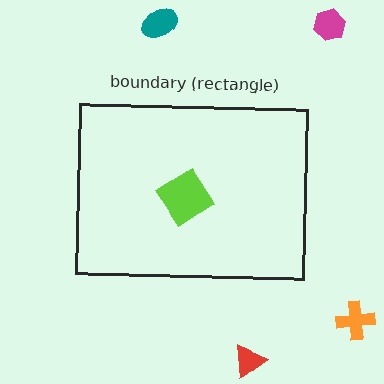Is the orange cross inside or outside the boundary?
Outside.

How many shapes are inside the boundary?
1 inside, 4 outside.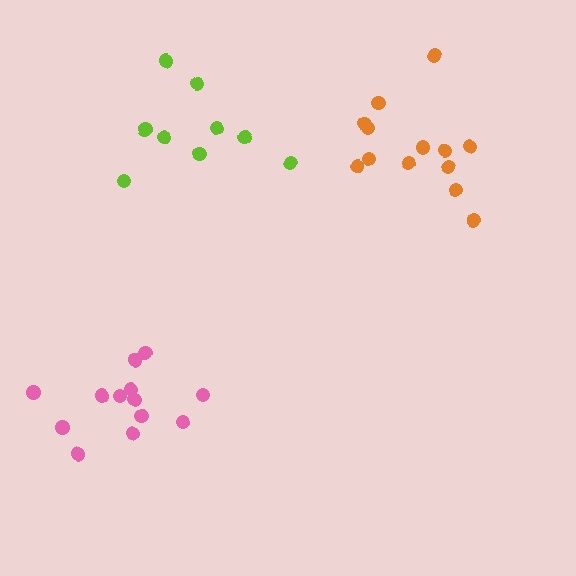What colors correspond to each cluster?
The clusters are colored: pink, orange, lime.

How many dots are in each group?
Group 1: 13 dots, Group 2: 13 dots, Group 3: 9 dots (35 total).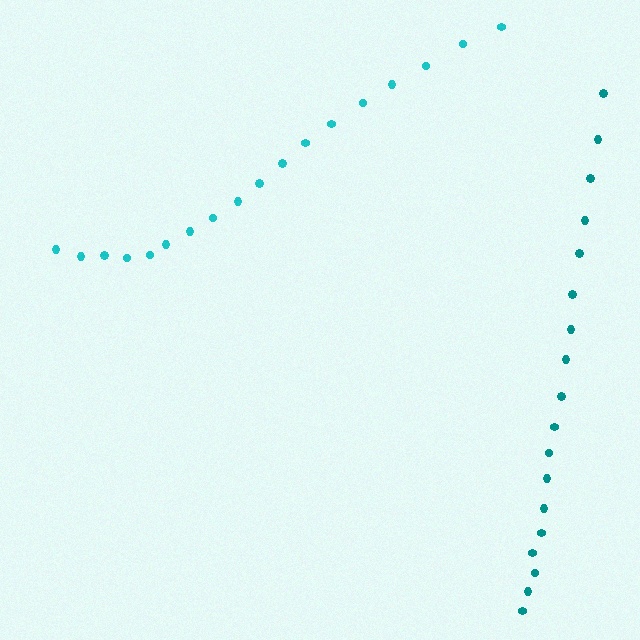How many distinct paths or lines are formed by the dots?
There are 2 distinct paths.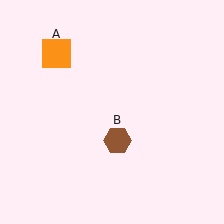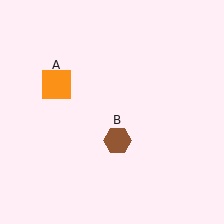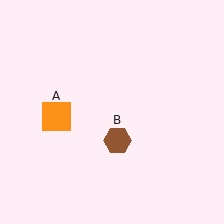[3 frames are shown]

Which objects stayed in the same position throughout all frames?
Brown hexagon (object B) remained stationary.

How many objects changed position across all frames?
1 object changed position: orange square (object A).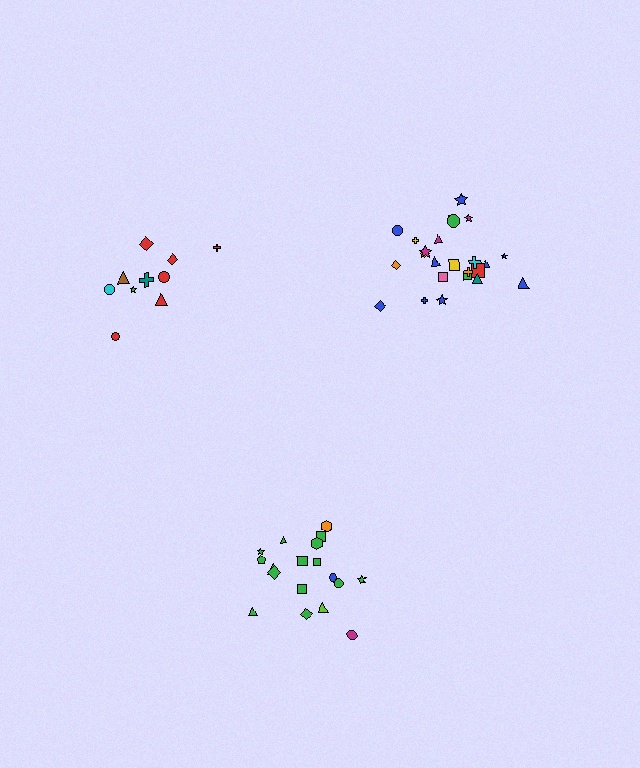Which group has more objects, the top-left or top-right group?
The top-right group.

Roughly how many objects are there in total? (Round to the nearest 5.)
Roughly 55 objects in total.